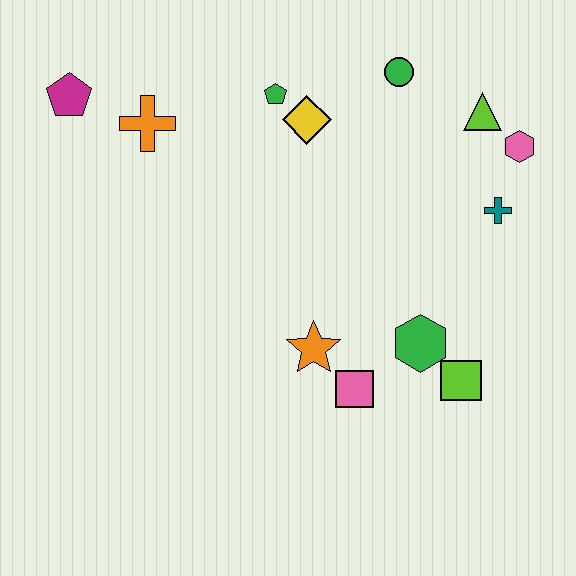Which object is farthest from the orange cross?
The lime square is farthest from the orange cross.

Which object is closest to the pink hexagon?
The lime triangle is closest to the pink hexagon.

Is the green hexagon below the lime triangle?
Yes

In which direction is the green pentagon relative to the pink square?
The green pentagon is above the pink square.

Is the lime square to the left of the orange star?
No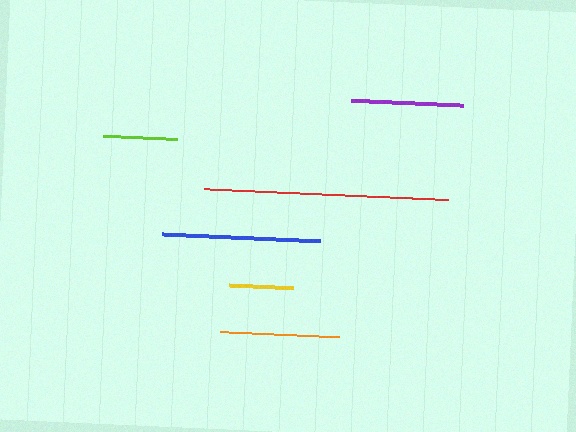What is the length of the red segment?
The red segment is approximately 244 pixels long.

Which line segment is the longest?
The red line is the longest at approximately 244 pixels.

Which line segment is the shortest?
The yellow line is the shortest at approximately 64 pixels.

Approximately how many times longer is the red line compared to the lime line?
The red line is approximately 3.3 times the length of the lime line.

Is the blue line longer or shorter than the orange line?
The blue line is longer than the orange line.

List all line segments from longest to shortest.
From longest to shortest: red, blue, orange, purple, lime, yellow.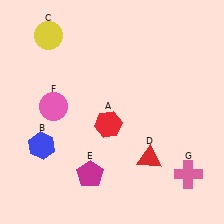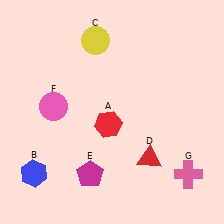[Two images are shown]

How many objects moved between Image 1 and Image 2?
2 objects moved between the two images.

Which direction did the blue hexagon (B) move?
The blue hexagon (B) moved down.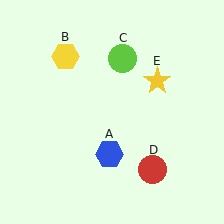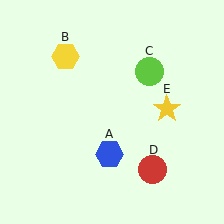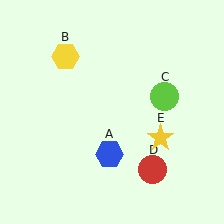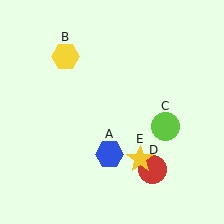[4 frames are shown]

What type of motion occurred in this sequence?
The lime circle (object C), yellow star (object E) rotated clockwise around the center of the scene.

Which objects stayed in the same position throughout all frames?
Blue hexagon (object A) and yellow hexagon (object B) and red circle (object D) remained stationary.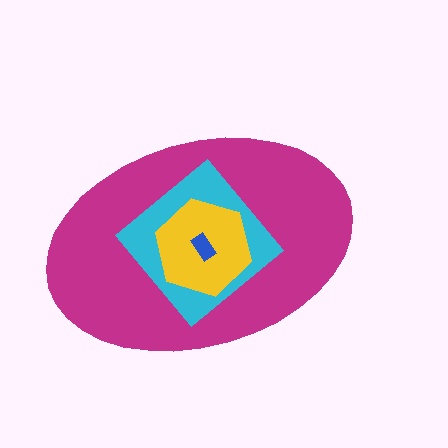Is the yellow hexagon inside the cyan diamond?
Yes.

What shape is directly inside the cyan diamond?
The yellow hexagon.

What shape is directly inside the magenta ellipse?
The cyan diamond.